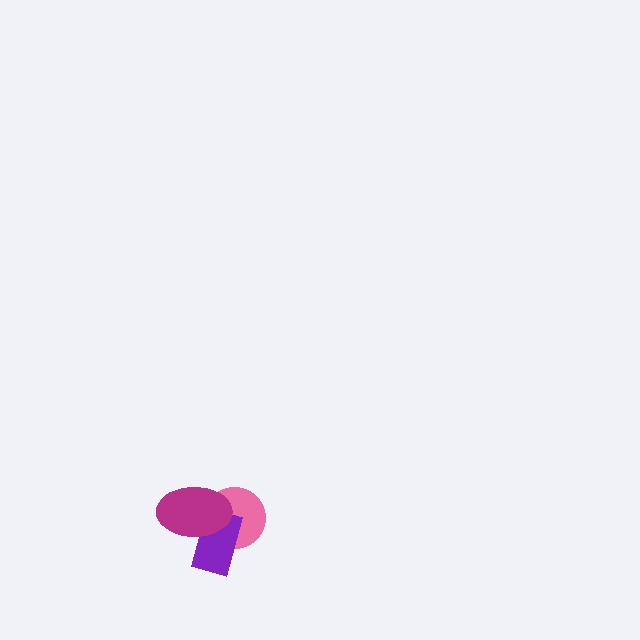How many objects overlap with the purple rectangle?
2 objects overlap with the purple rectangle.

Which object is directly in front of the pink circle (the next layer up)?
The purple rectangle is directly in front of the pink circle.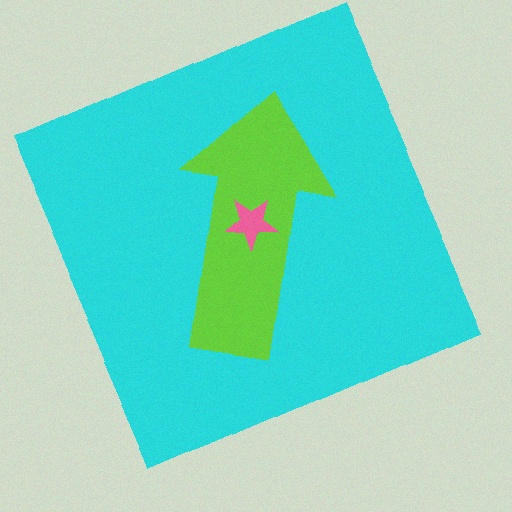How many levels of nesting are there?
3.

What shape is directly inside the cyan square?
The lime arrow.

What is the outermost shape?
The cyan square.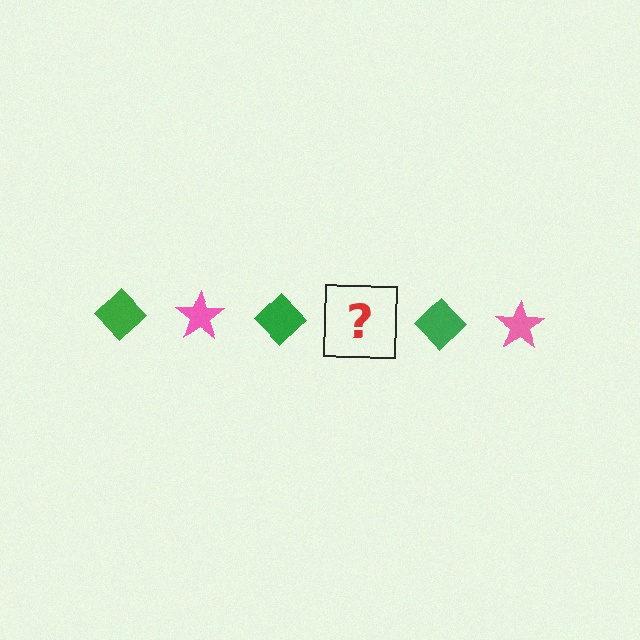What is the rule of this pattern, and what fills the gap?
The rule is that the pattern alternates between green diamond and pink star. The gap should be filled with a pink star.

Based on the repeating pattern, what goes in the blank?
The blank should be a pink star.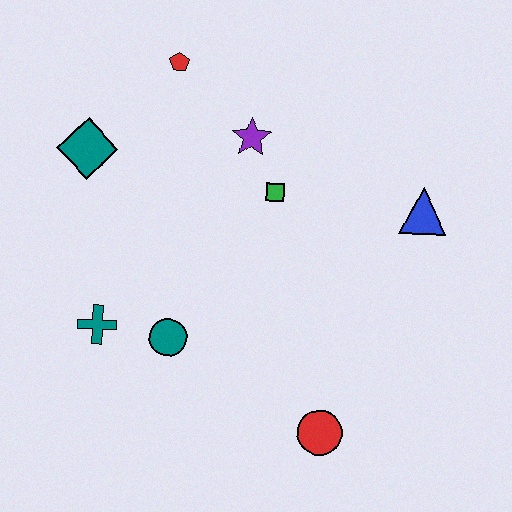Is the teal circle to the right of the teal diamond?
Yes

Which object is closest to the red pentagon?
The purple star is closest to the red pentagon.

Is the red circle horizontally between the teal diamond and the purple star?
No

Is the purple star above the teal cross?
Yes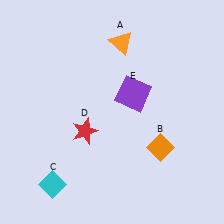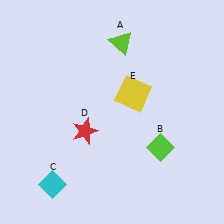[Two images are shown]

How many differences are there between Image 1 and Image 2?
There are 3 differences between the two images.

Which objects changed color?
A changed from orange to lime. B changed from orange to lime. E changed from purple to yellow.